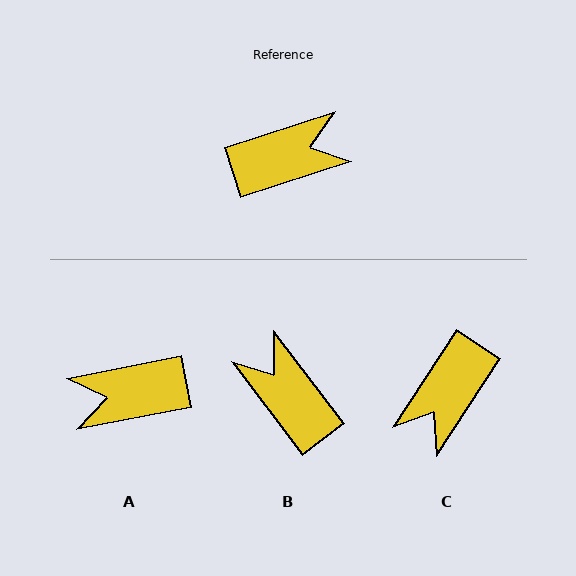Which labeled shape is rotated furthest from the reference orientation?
A, about 173 degrees away.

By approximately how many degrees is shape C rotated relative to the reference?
Approximately 141 degrees clockwise.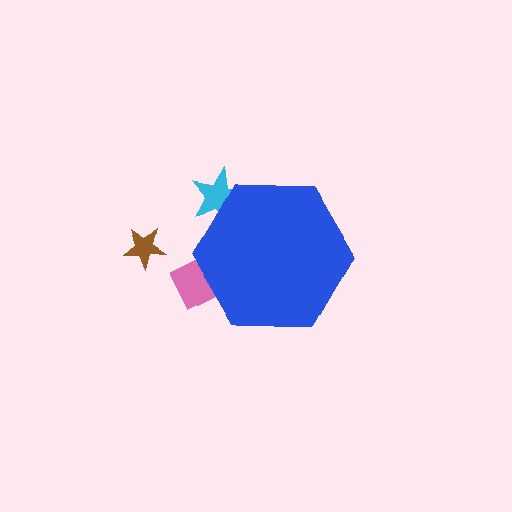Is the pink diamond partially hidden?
Yes, the pink diamond is partially hidden behind the blue hexagon.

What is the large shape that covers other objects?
A blue hexagon.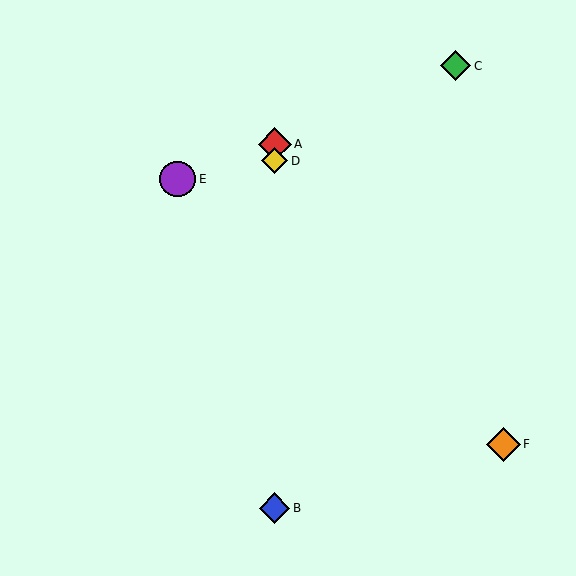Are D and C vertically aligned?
No, D is at x≈275 and C is at x≈456.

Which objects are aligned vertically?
Objects A, B, D are aligned vertically.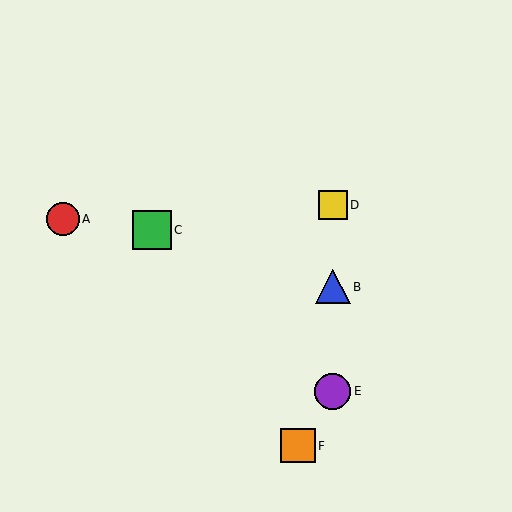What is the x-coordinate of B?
Object B is at x≈333.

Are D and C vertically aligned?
No, D is at x≈333 and C is at x≈152.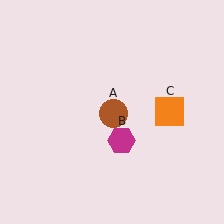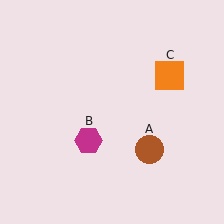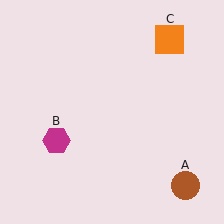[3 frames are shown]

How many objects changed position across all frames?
3 objects changed position: brown circle (object A), magenta hexagon (object B), orange square (object C).